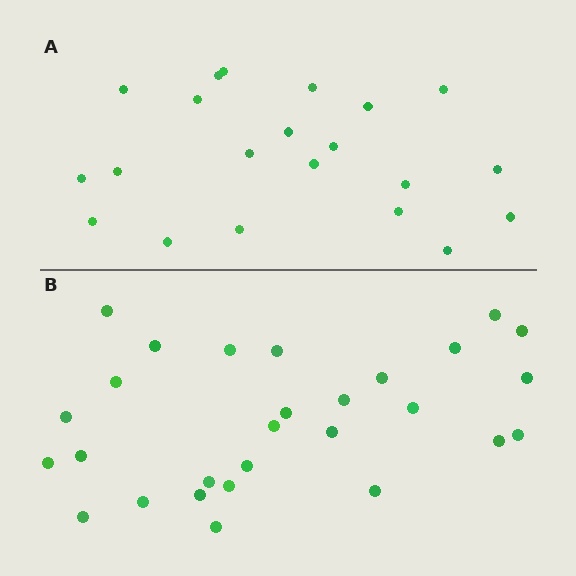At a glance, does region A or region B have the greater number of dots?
Region B (the bottom region) has more dots.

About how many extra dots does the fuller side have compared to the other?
Region B has roughly 8 or so more dots than region A.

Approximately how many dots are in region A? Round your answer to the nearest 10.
About 20 dots. (The exact count is 21, which rounds to 20.)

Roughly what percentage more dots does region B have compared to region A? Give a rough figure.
About 35% more.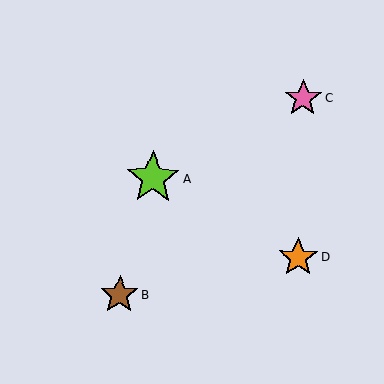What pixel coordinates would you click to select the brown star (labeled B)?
Click at (119, 294) to select the brown star B.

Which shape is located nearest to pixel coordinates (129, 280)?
The brown star (labeled B) at (119, 294) is nearest to that location.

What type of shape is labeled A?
Shape A is a lime star.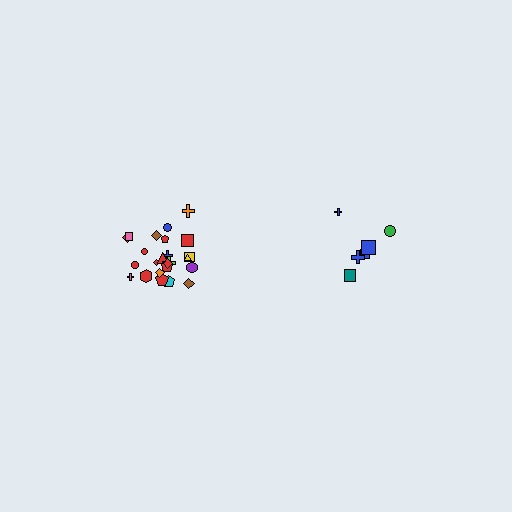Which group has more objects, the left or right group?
The left group.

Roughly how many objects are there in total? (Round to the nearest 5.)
Roughly 30 objects in total.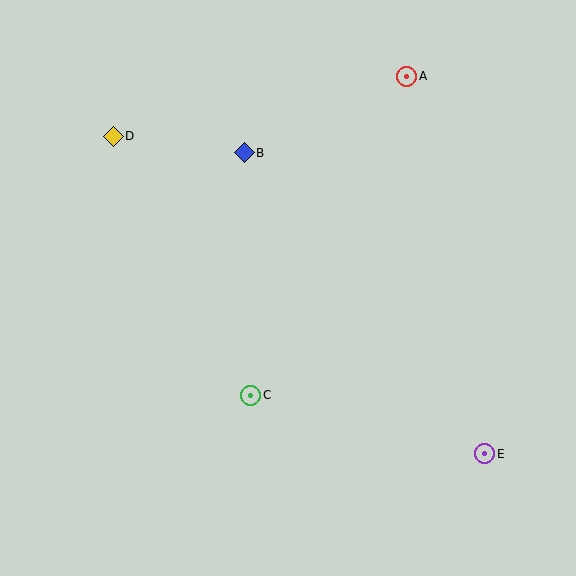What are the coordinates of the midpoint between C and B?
The midpoint between C and B is at (248, 274).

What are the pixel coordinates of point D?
Point D is at (113, 136).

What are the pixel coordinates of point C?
Point C is at (251, 395).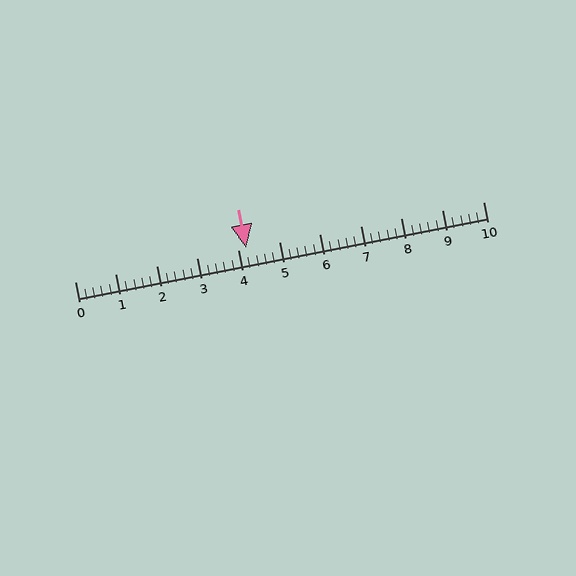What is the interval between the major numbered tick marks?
The major tick marks are spaced 1 units apart.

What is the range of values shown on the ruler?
The ruler shows values from 0 to 10.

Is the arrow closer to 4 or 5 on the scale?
The arrow is closer to 4.